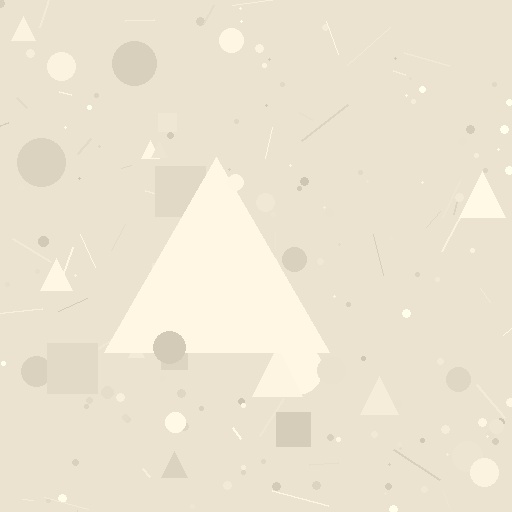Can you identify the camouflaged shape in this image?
The camouflaged shape is a triangle.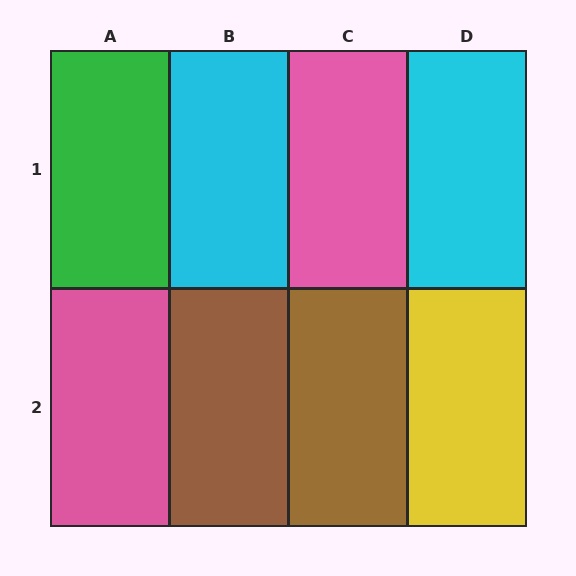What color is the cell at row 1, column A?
Green.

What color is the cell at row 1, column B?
Cyan.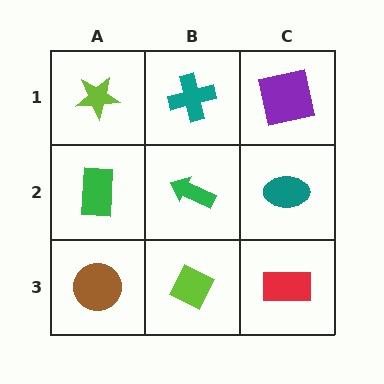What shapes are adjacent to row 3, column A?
A green rectangle (row 2, column A), a lime diamond (row 3, column B).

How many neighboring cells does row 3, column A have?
2.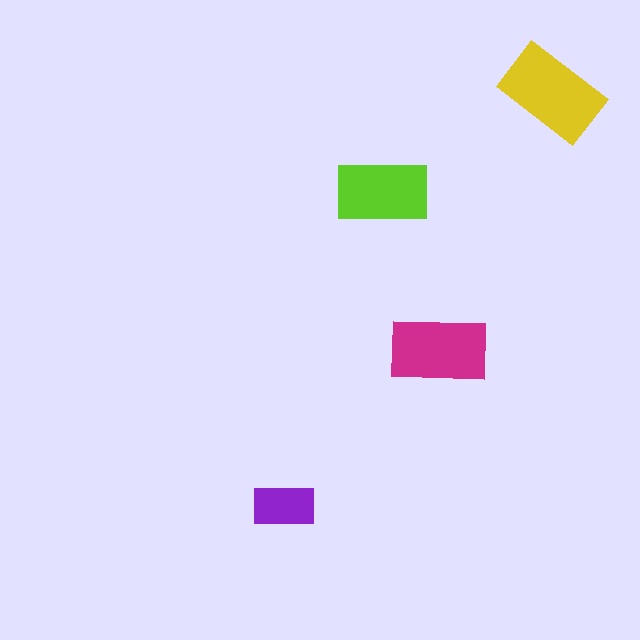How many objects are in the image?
There are 4 objects in the image.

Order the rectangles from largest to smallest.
the yellow one, the magenta one, the lime one, the purple one.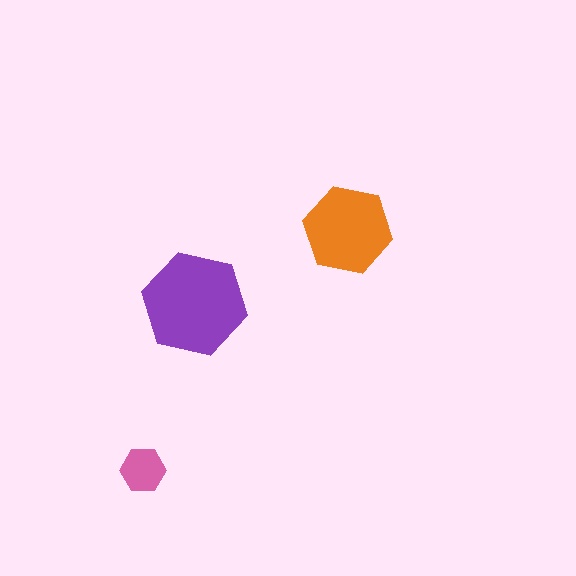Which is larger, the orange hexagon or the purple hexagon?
The purple one.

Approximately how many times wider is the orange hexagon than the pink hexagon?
About 2 times wider.